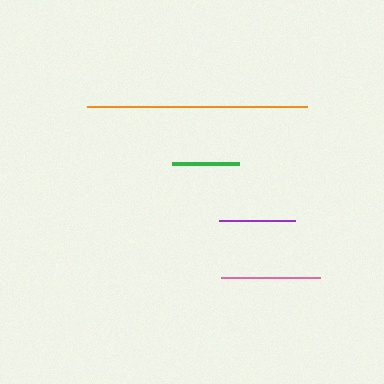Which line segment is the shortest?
The green line is the shortest at approximately 67 pixels.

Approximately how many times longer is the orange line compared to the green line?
The orange line is approximately 3.3 times the length of the green line.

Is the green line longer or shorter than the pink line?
The pink line is longer than the green line.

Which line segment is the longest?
The orange line is the longest at approximately 219 pixels.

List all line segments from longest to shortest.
From longest to shortest: orange, pink, purple, green.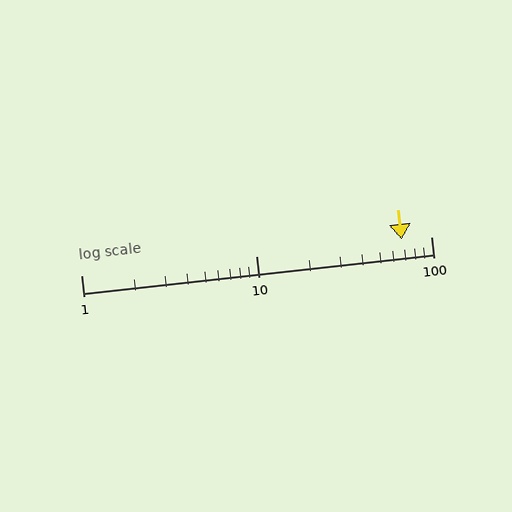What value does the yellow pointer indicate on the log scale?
The pointer indicates approximately 68.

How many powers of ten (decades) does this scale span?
The scale spans 2 decades, from 1 to 100.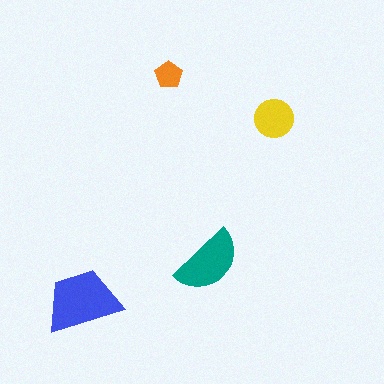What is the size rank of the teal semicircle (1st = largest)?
2nd.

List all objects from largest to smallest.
The blue trapezoid, the teal semicircle, the yellow circle, the orange pentagon.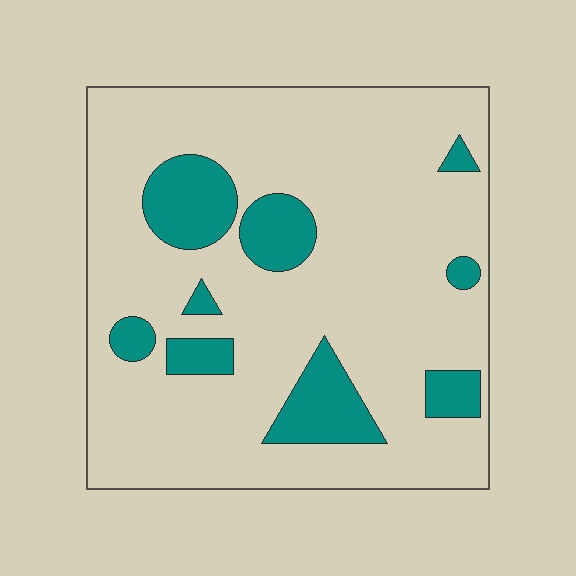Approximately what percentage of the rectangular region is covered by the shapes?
Approximately 15%.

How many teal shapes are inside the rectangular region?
9.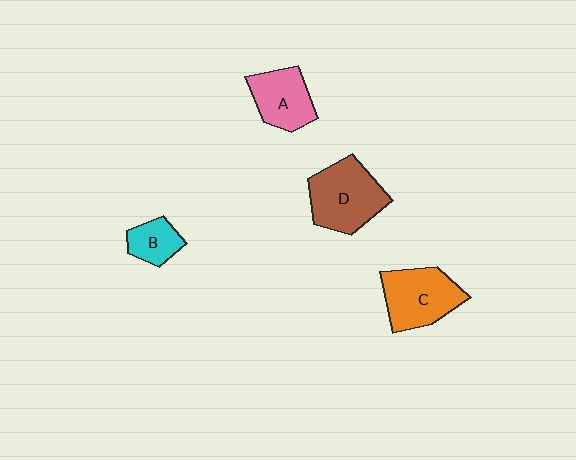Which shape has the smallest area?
Shape B (cyan).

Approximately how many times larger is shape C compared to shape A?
Approximately 1.3 times.